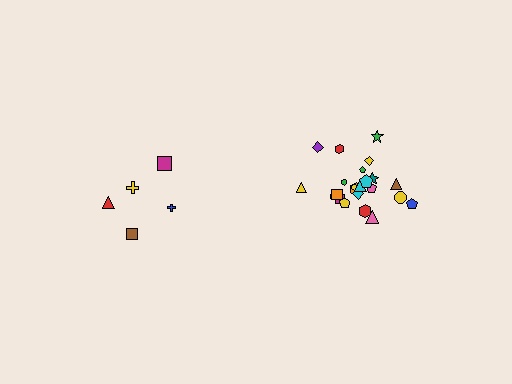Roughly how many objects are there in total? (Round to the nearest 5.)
Roughly 25 objects in total.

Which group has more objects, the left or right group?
The right group.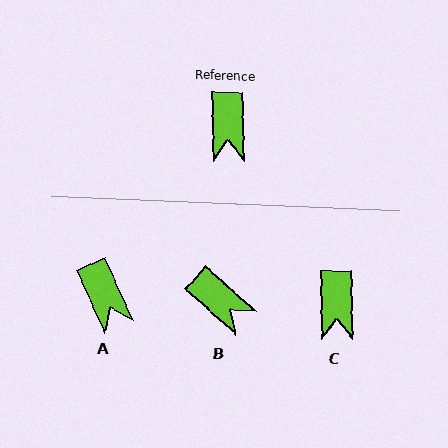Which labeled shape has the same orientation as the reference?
C.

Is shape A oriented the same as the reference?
No, it is off by about 24 degrees.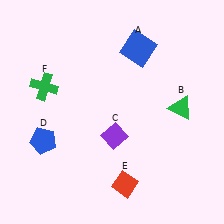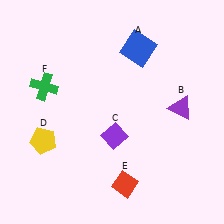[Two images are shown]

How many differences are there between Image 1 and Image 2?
There are 2 differences between the two images.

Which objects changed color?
B changed from green to purple. D changed from blue to yellow.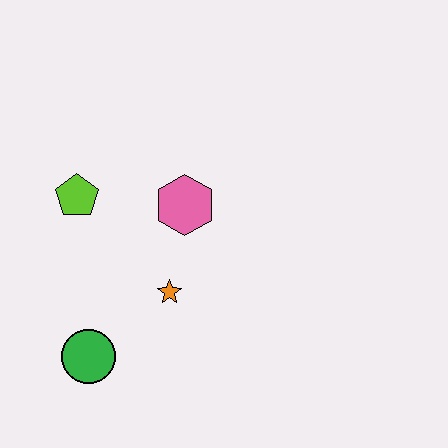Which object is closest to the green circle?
The orange star is closest to the green circle.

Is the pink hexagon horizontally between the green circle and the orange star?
No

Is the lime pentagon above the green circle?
Yes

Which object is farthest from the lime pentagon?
The green circle is farthest from the lime pentagon.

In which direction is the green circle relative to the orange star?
The green circle is to the left of the orange star.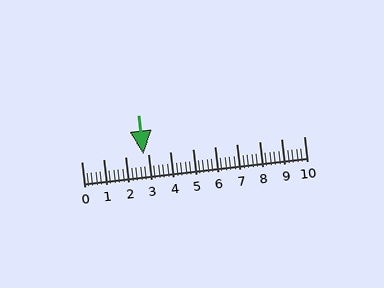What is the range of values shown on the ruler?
The ruler shows values from 0 to 10.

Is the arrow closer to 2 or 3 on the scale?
The arrow is closer to 3.